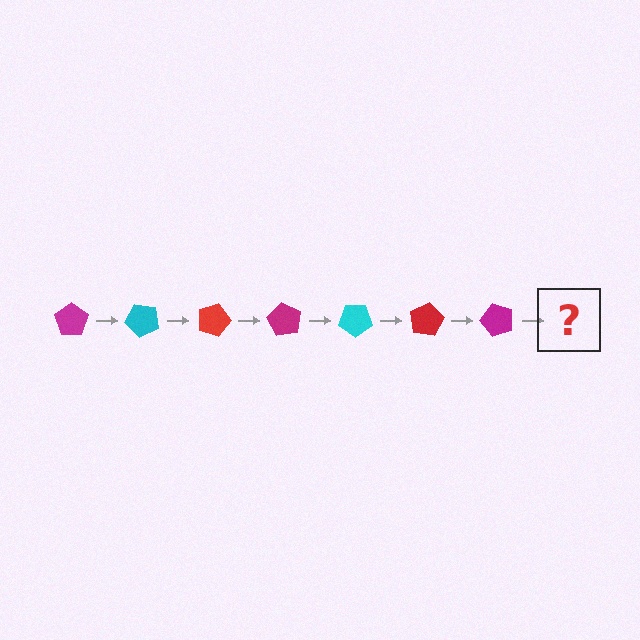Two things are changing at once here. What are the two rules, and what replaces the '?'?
The two rules are that it rotates 45 degrees each step and the color cycles through magenta, cyan, and red. The '?' should be a cyan pentagon, rotated 315 degrees from the start.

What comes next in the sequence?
The next element should be a cyan pentagon, rotated 315 degrees from the start.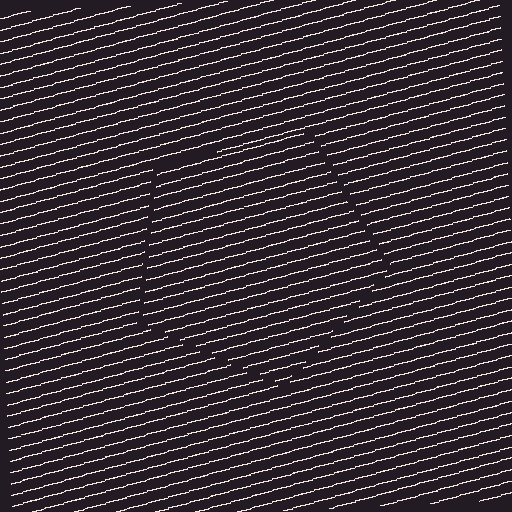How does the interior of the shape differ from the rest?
The interior of the shape contains the same grating, shifted by half a period — the contour is defined by the phase discontinuity where line-ends from the inner and outer gratings abut.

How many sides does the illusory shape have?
5 sides — the line-ends trace a pentagon.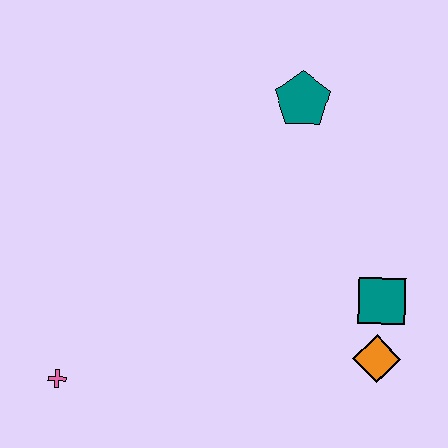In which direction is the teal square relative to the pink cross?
The teal square is to the right of the pink cross.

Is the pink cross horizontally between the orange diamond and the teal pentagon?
No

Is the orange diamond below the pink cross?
No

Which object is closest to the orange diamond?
The teal square is closest to the orange diamond.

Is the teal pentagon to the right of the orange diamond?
No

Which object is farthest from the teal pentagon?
The pink cross is farthest from the teal pentagon.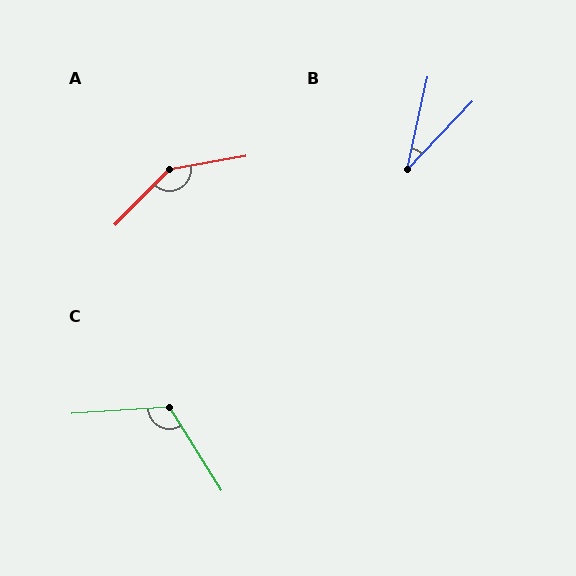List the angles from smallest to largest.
B (32°), C (118°), A (144°).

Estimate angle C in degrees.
Approximately 118 degrees.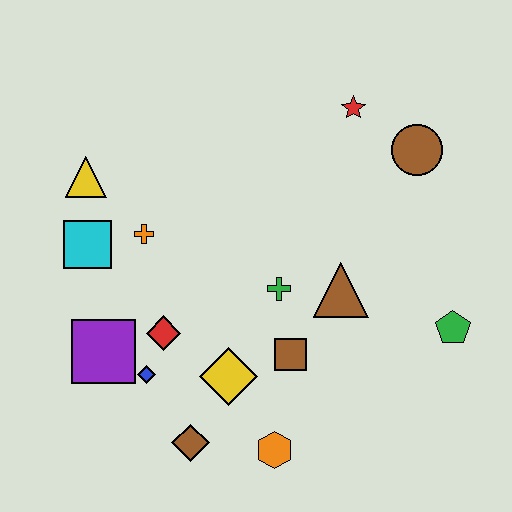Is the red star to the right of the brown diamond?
Yes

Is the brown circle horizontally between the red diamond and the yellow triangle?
No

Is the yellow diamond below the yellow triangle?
Yes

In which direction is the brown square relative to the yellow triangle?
The brown square is to the right of the yellow triangle.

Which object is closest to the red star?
The brown circle is closest to the red star.